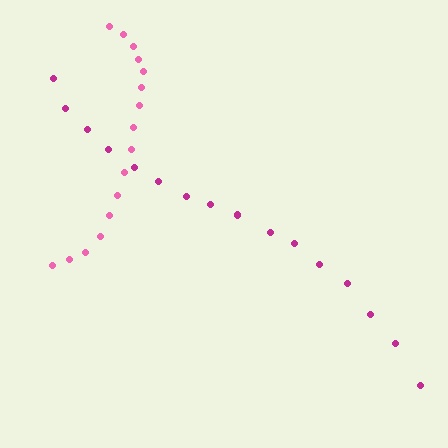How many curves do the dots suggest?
There are 2 distinct paths.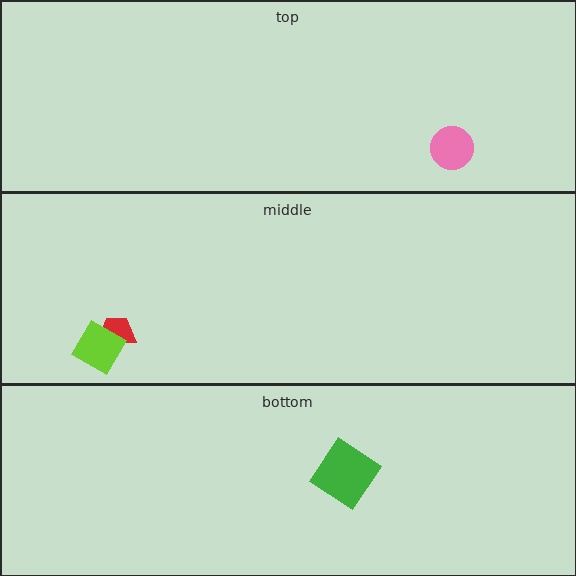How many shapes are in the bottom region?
1.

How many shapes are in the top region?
1.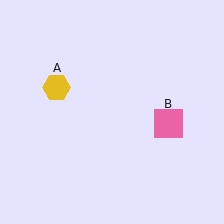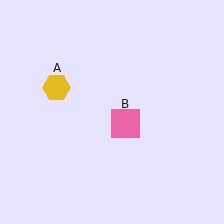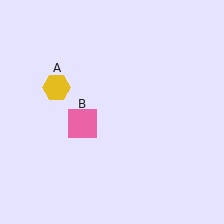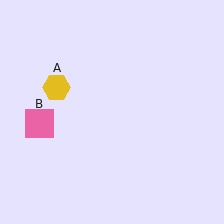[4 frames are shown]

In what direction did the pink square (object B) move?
The pink square (object B) moved left.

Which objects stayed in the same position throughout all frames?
Yellow hexagon (object A) remained stationary.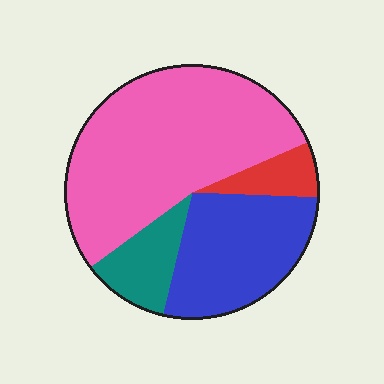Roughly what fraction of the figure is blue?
Blue covers around 30% of the figure.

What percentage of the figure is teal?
Teal takes up less than a quarter of the figure.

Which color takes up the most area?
Pink, at roughly 55%.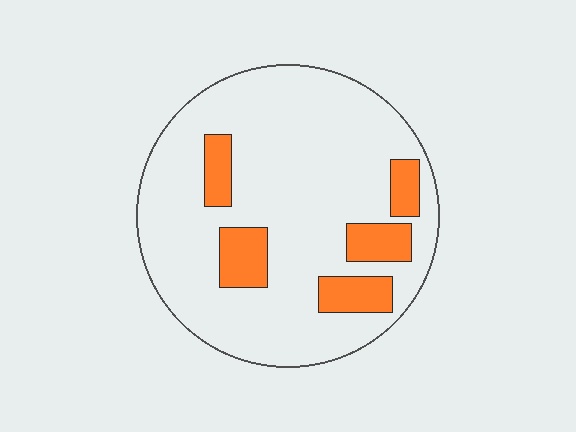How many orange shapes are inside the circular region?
5.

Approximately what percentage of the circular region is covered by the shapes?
Approximately 15%.